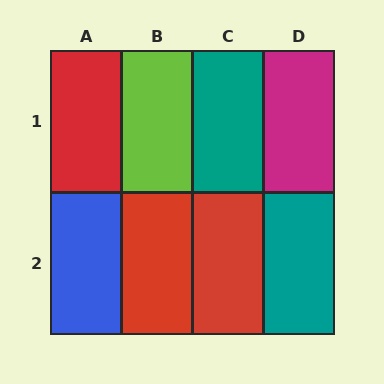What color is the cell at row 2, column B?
Red.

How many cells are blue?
1 cell is blue.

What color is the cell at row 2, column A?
Blue.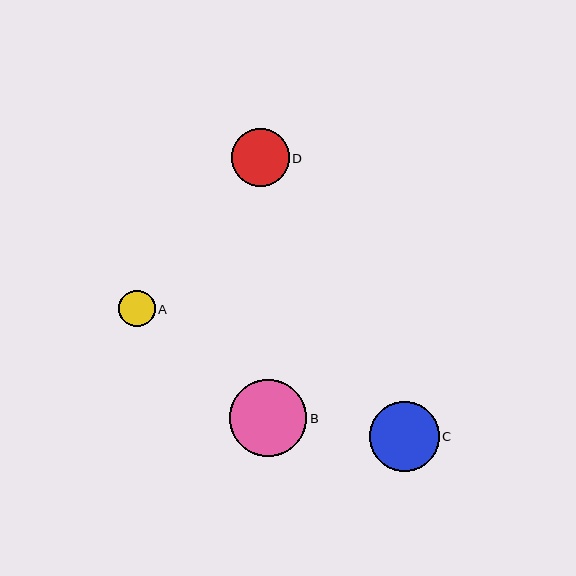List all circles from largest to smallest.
From largest to smallest: B, C, D, A.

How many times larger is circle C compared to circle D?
Circle C is approximately 1.2 times the size of circle D.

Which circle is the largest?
Circle B is the largest with a size of approximately 77 pixels.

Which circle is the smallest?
Circle A is the smallest with a size of approximately 36 pixels.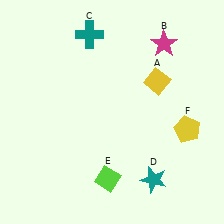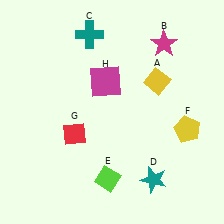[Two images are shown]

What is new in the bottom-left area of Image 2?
A red diamond (G) was added in the bottom-left area of Image 2.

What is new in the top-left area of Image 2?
A magenta square (H) was added in the top-left area of Image 2.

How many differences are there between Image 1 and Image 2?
There are 2 differences between the two images.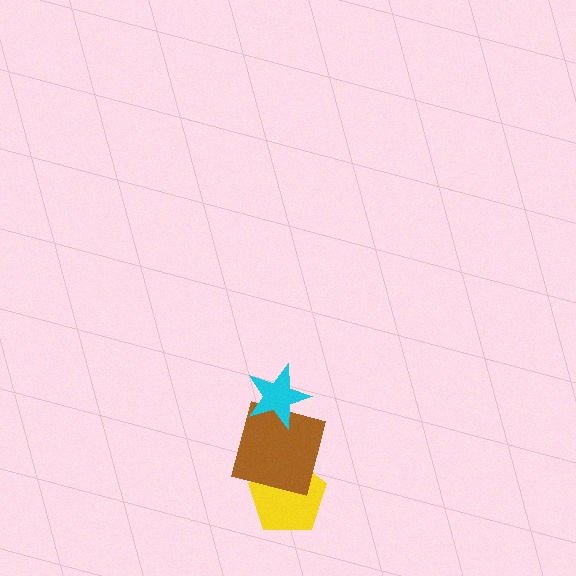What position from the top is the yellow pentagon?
The yellow pentagon is 3rd from the top.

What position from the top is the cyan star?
The cyan star is 1st from the top.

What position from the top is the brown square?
The brown square is 2nd from the top.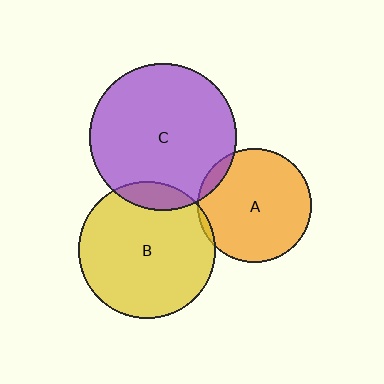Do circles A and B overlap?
Yes.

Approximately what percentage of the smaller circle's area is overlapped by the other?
Approximately 5%.